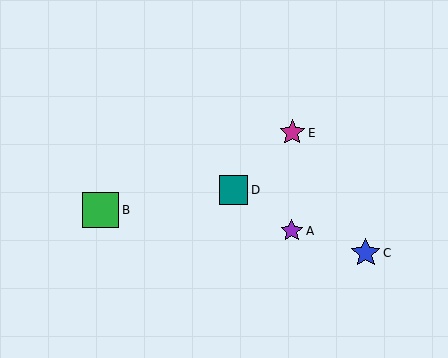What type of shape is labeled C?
Shape C is a blue star.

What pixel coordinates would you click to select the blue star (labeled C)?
Click at (366, 253) to select the blue star C.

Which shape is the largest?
The green square (labeled B) is the largest.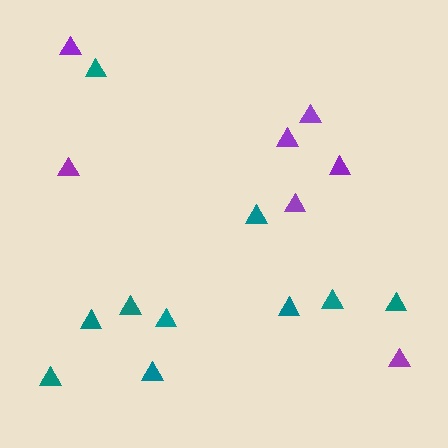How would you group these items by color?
There are 2 groups: one group of teal triangles (10) and one group of purple triangles (7).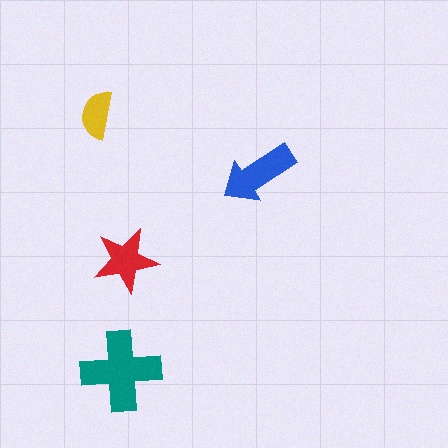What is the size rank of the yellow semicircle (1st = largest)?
4th.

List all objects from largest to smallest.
The teal cross, the blue arrow, the red star, the yellow semicircle.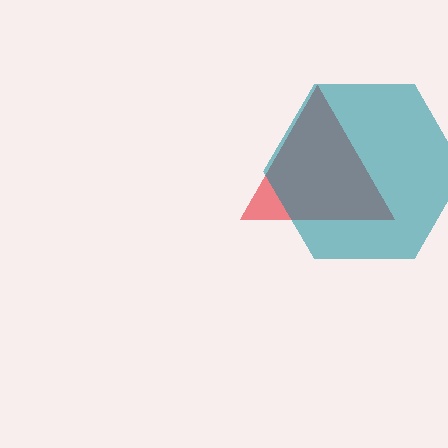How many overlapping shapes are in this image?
There are 2 overlapping shapes in the image.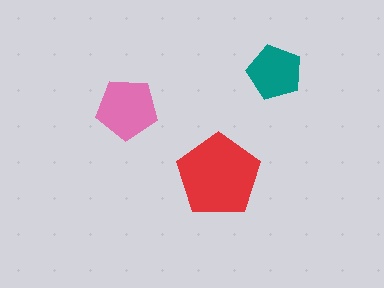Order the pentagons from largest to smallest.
the red one, the pink one, the teal one.